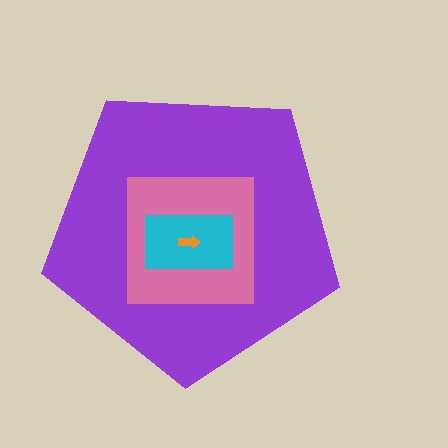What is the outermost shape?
The purple pentagon.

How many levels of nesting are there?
4.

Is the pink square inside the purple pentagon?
Yes.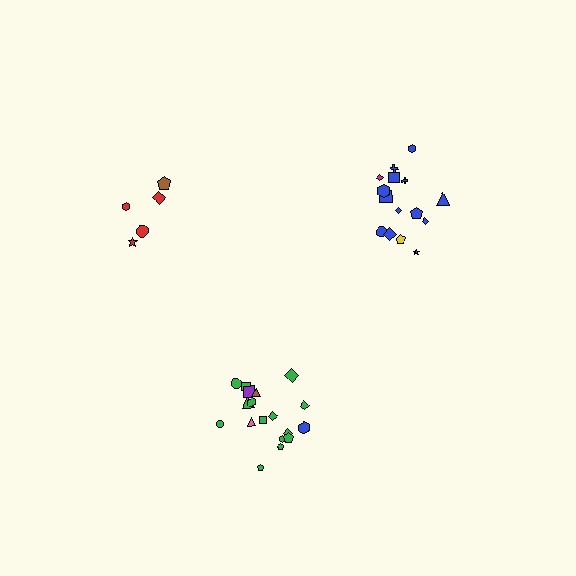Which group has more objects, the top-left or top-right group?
The top-right group.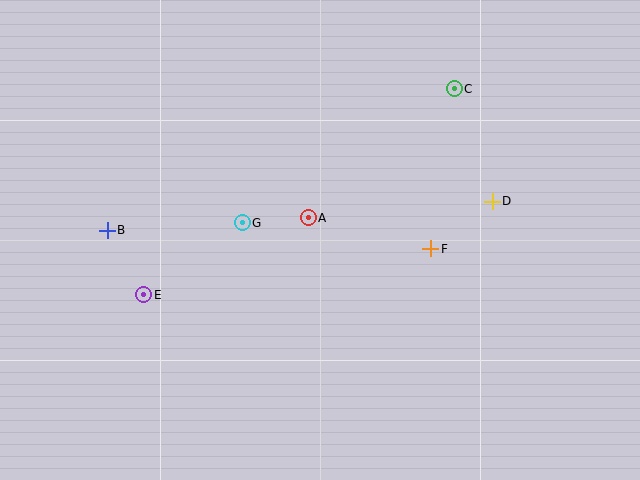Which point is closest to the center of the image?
Point A at (308, 218) is closest to the center.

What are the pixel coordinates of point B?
Point B is at (107, 230).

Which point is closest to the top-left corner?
Point B is closest to the top-left corner.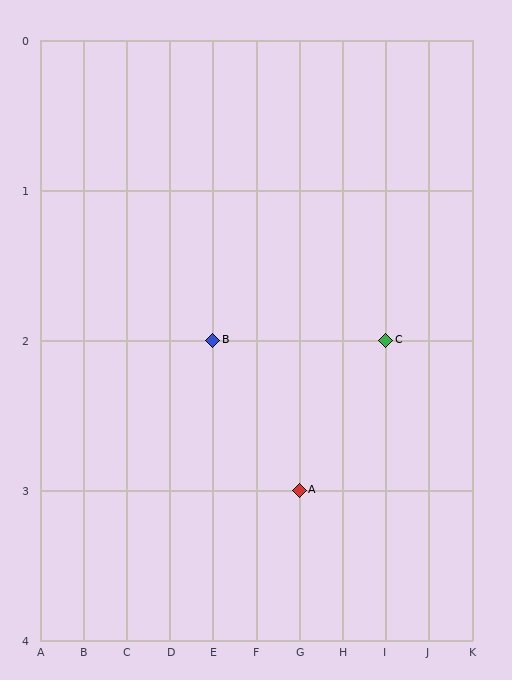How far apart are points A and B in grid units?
Points A and B are 2 columns and 1 row apart (about 2.2 grid units diagonally).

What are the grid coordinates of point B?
Point B is at grid coordinates (E, 2).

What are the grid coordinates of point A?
Point A is at grid coordinates (G, 3).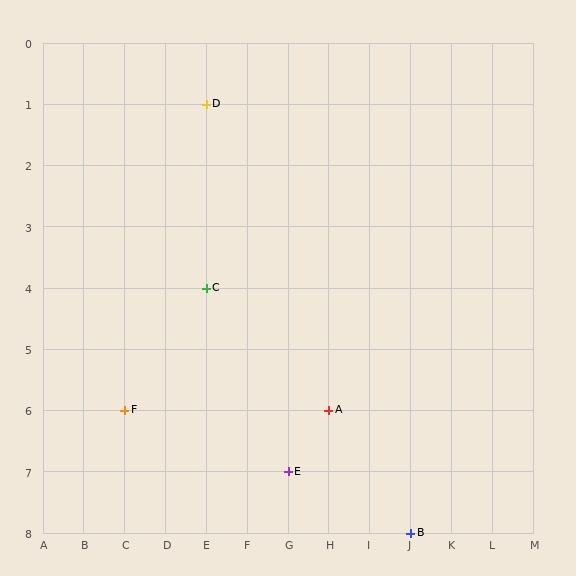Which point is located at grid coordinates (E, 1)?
Point D is at (E, 1).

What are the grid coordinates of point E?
Point E is at grid coordinates (G, 7).